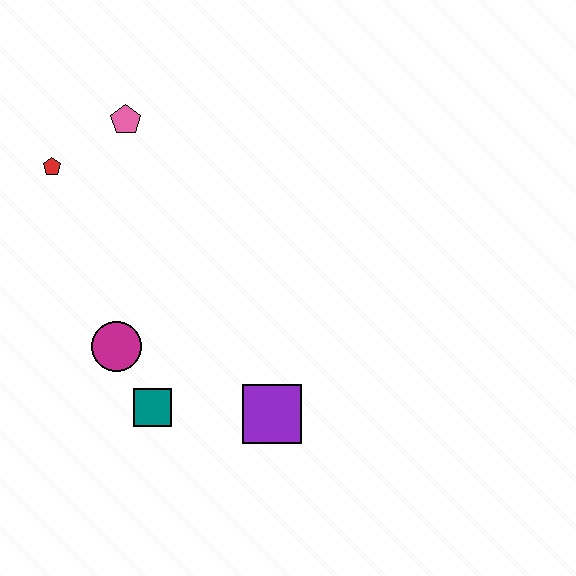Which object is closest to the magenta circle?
The teal square is closest to the magenta circle.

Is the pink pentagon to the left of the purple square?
Yes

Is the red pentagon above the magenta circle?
Yes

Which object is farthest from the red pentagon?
The purple square is farthest from the red pentagon.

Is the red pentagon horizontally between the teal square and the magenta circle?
No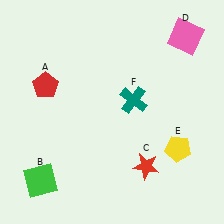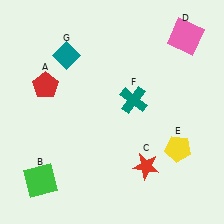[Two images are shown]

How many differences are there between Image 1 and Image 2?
There is 1 difference between the two images.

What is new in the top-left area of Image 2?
A teal diamond (G) was added in the top-left area of Image 2.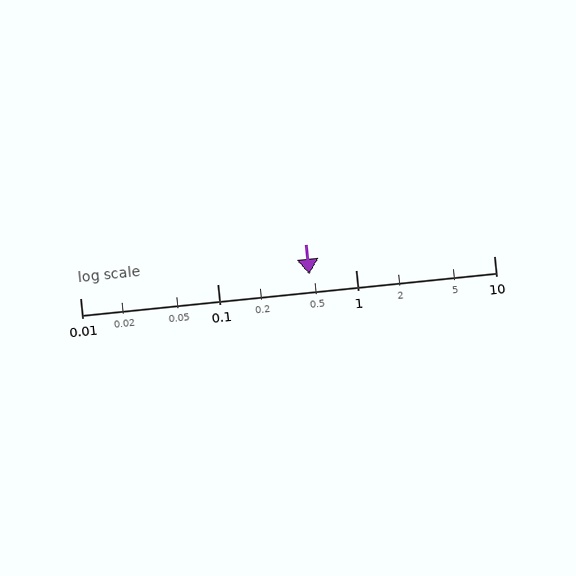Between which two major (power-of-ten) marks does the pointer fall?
The pointer is between 0.1 and 1.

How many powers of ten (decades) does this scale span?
The scale spans 3 decades, from 0.01 to 10.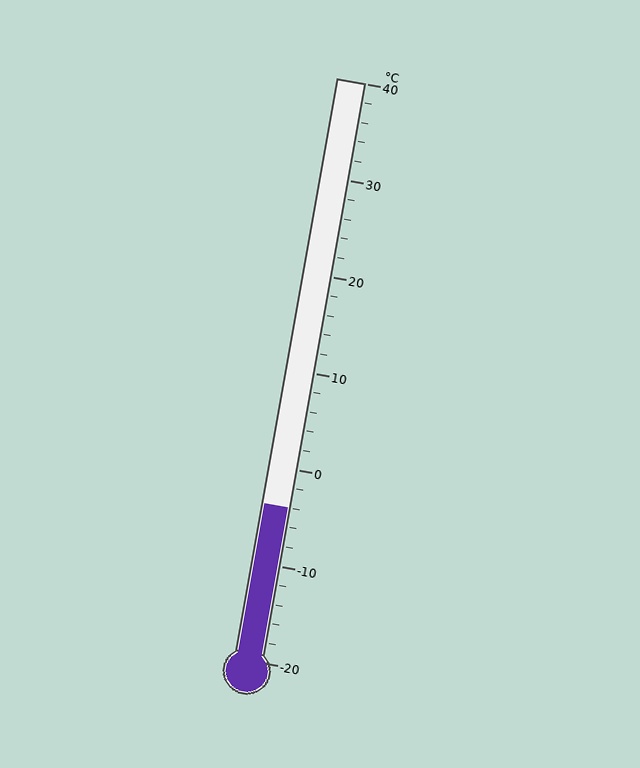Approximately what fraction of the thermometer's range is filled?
The thermometer is filled to approximately 25% of its range.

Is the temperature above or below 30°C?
The temperature is below 30°C.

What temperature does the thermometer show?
The thermometer shows approximately -4°C.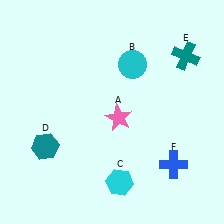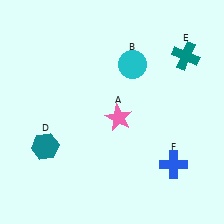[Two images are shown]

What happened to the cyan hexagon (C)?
The cyan hexagon (C) was removed in Image 2. It was in the bottom-right area of Image 1.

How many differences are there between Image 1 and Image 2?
There is 1 difference between the two images.